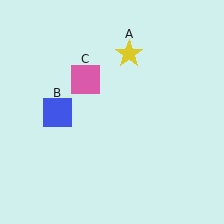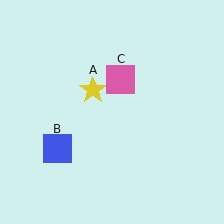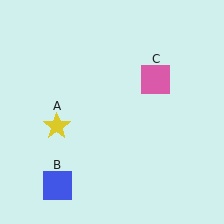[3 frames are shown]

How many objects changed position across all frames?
3 objects changed position: yellow star (object A), blue square (object B), pink square (object C).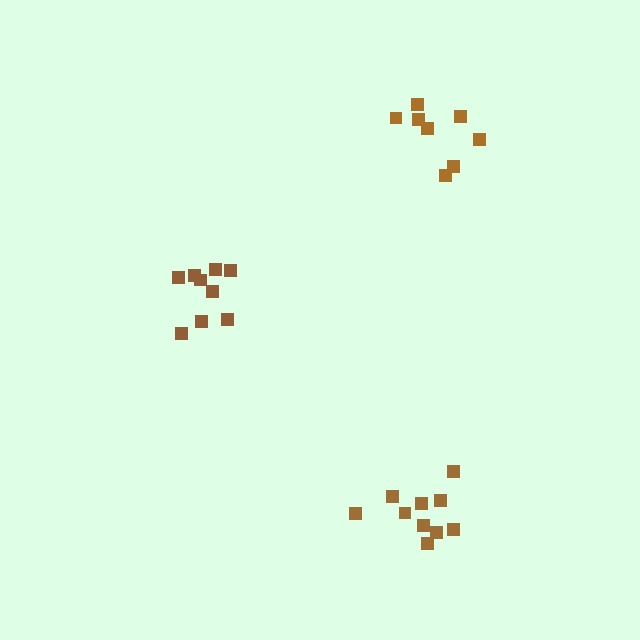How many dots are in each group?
Group 1: 9 dots, Group 2: 10 dots, Group 3: 8 dots (27 total).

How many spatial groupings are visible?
There are 3 spatial groupings.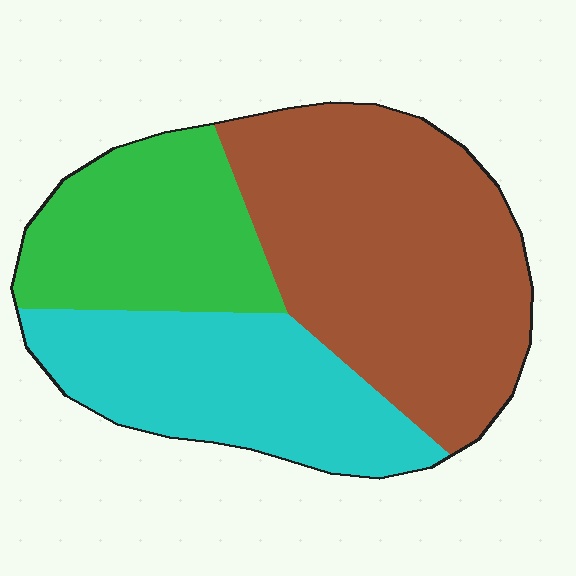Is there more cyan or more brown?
Brown.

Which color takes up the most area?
Brown, at roughly 45%.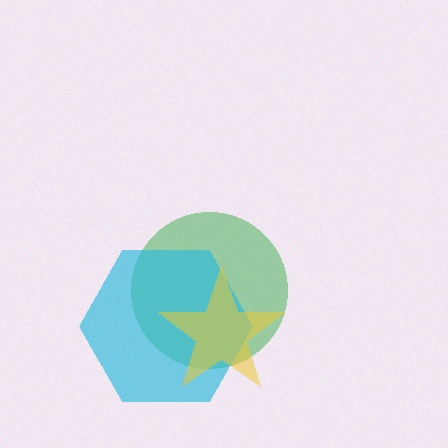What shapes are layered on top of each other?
The layered shapes are: a green circle, a cyan hexagon, a yellow star.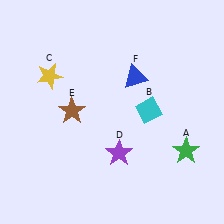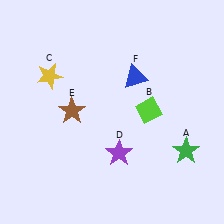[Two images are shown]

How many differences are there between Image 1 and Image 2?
There is 1 difference between the two images.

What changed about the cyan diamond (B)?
In Image 1, B is cyan. In Image 2, it changed to lime.